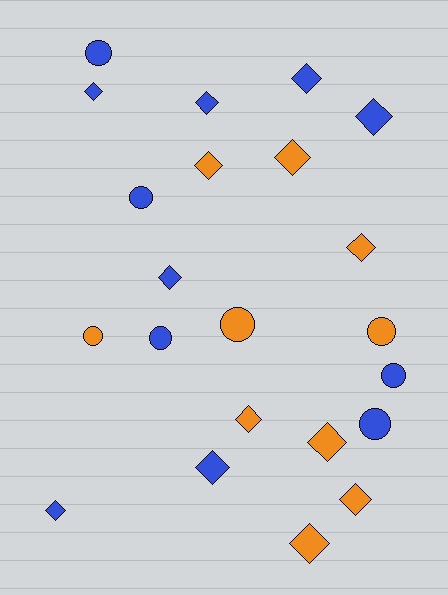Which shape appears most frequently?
Diamond, with 14 objects.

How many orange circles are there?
There are 3 orange circles.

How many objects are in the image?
There are 22 objects.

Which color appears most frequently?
Blue, with 12 objects.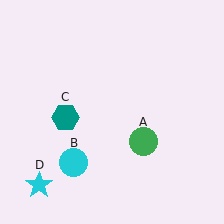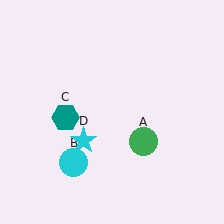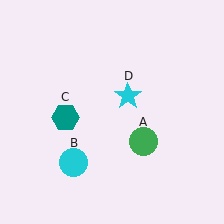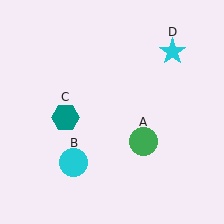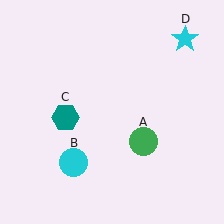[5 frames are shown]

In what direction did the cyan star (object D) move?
The cyan star (object D) moved up and to the right.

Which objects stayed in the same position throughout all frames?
Green circle (object A) and cyan circle (object B) and teal hexagon (object C) remained stationary.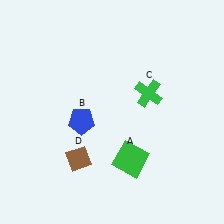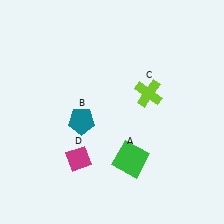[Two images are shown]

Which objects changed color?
B changed from blue to teal. C changed from green to lime. D changed from brown to magenta.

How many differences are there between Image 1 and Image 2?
There are 3 differences between the two images.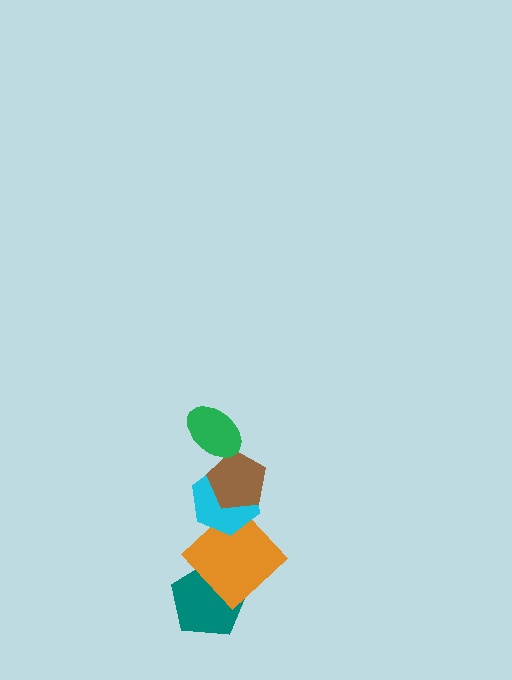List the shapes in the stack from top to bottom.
From top to bottom: the green ellipse, the brown pentagon, the cyan hexagon, the orange diamond, the teal pentagon.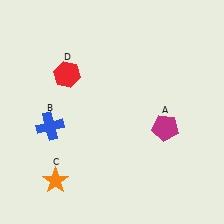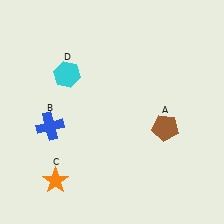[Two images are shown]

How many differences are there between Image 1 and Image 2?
There are 2 differences between the two images.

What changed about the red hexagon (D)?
In Image 1, D is red. In Image 2, it changed to cyan.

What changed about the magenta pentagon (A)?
In Image 1, A is magenta. In Image 2, it changed to brown.